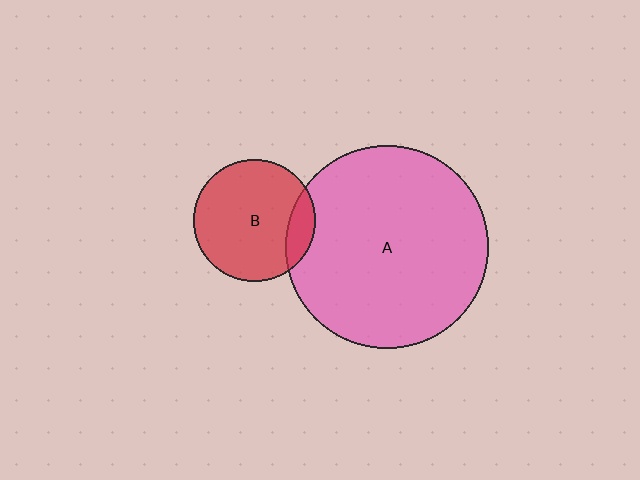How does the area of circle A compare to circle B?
Approximately 2.8 times.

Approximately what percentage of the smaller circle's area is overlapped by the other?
Approximately 15%.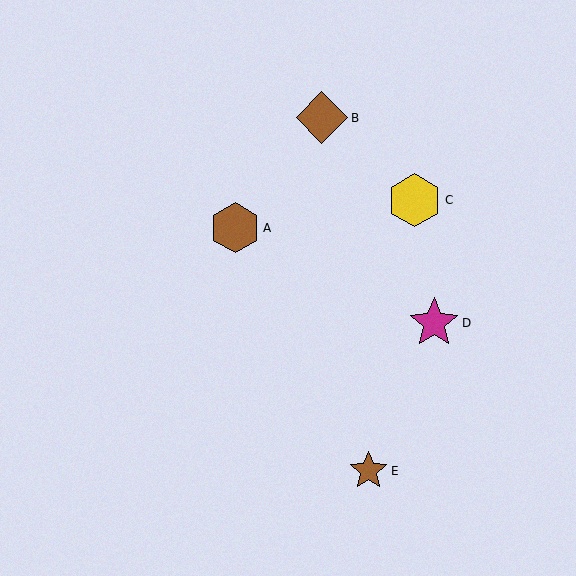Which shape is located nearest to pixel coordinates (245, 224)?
The brown hexagon (labeled A) at (235, 228) is nearest to that location.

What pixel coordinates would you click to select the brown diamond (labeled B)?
Click at (322, 118) to select the brown diamond B.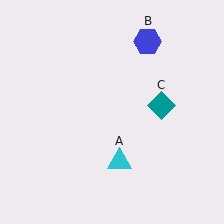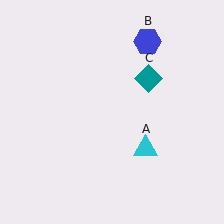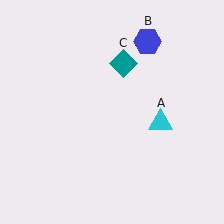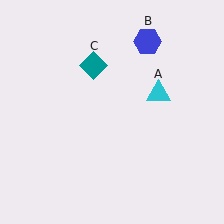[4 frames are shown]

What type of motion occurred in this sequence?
The cyan triangle (object A), teal diamond (object C) rotated counterclockwise around the center of the scene.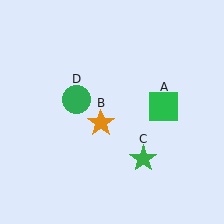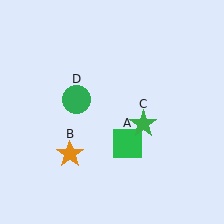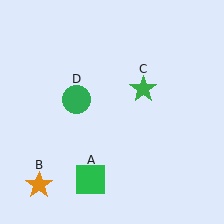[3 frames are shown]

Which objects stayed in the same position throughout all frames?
Green circle (object D) remained stationary.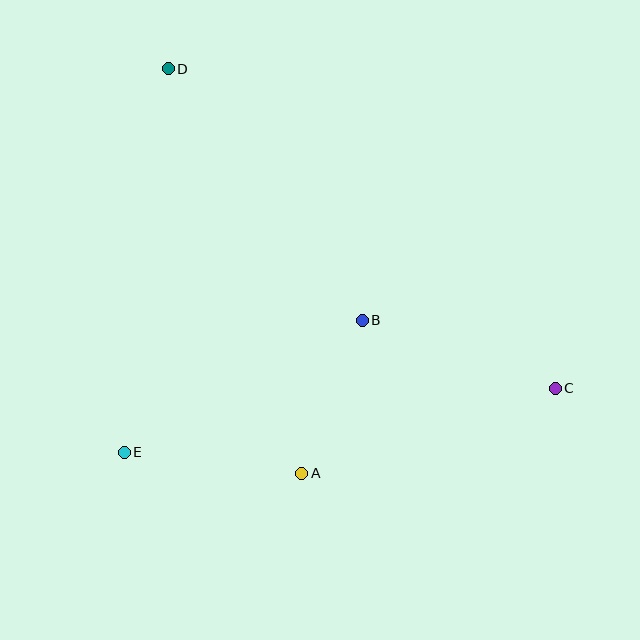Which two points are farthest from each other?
Points C and D are farthest from each other.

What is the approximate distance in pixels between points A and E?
The distance between A and E is approximately 179 pixels.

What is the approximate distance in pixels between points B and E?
The distance between B and E is approximately 272 pixels.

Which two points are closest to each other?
Points A and B are closest to each other.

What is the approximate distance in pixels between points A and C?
The distance between A and C is approximately 267 pixels.